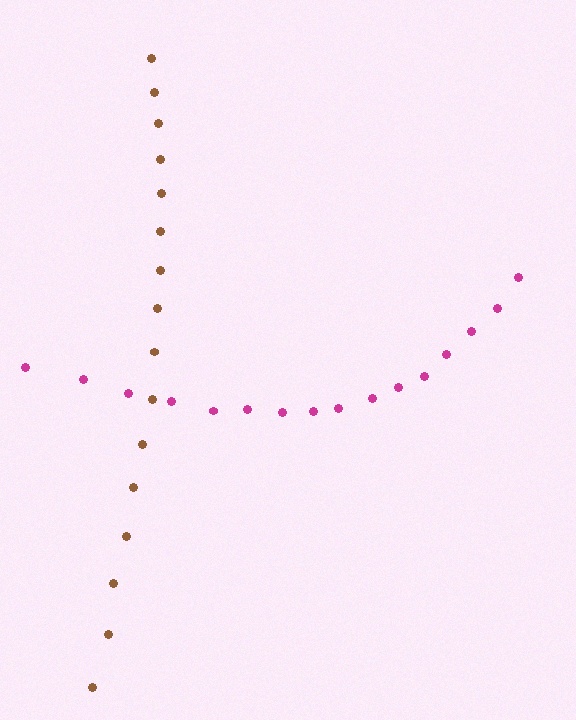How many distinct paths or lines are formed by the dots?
There are 2 distinct paths.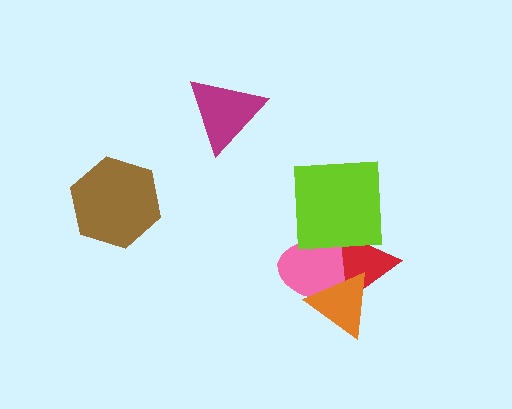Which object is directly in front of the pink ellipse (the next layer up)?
The red triangle is directly in front of the pink ellipse.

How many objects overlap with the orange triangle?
2 objects overlap with the orange triangle.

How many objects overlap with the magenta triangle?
0 objects overlap with the magenta triangle.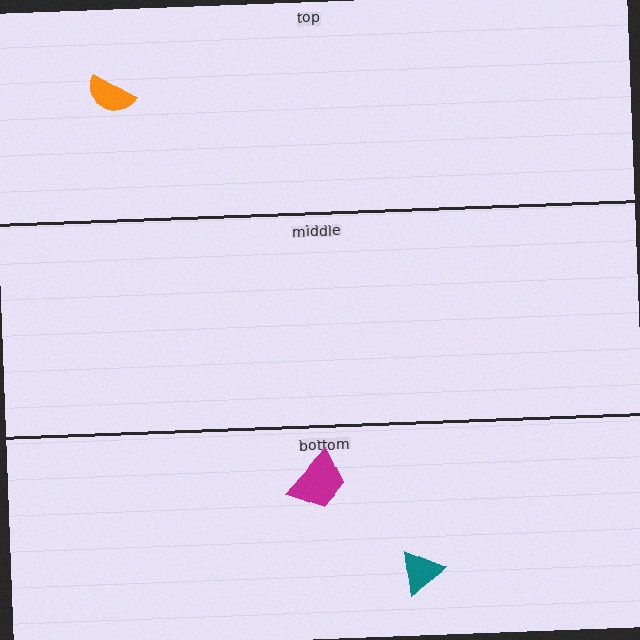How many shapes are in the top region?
1.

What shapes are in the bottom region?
The magenta trapezoid, the teal triangle.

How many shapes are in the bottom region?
2.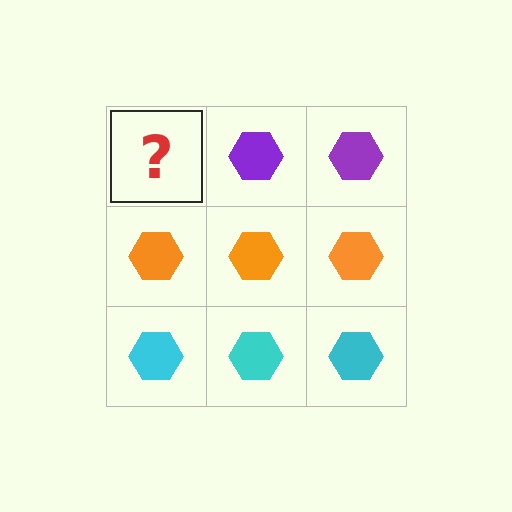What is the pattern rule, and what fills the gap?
The rule is that each row has a consistent color. The gap should be filled with a purple hexagon.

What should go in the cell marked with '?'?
The missing cell should contain a purple hexagon.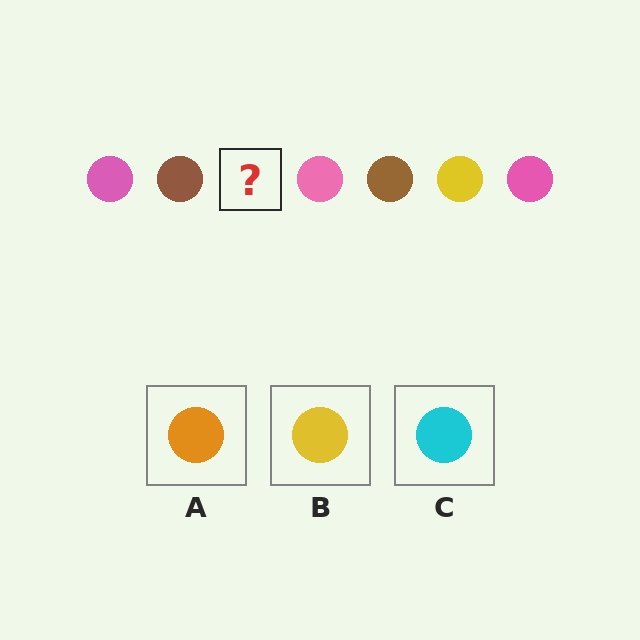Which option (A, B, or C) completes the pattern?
B.